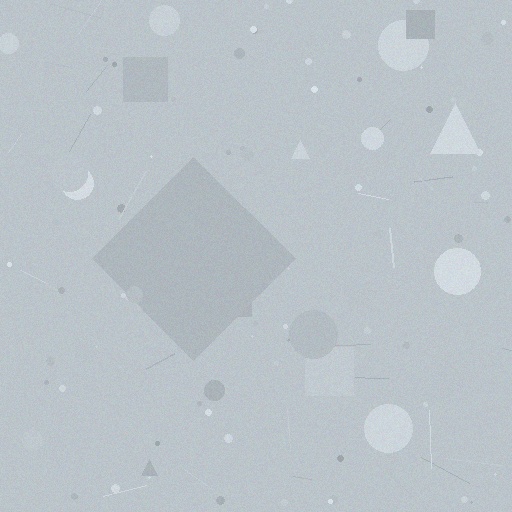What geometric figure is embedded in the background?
A diamond is embedded in the background.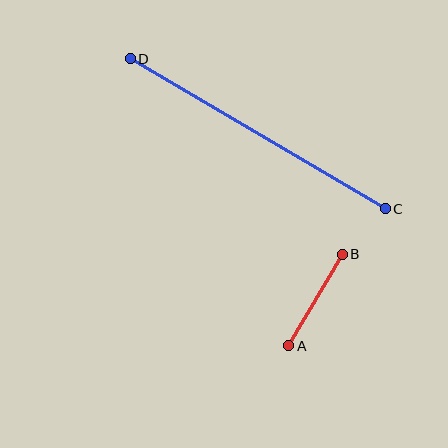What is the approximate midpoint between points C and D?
The midpoint is at approximately (258, 134) pixels.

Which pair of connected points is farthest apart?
Points C and D are farthest apart.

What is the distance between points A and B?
The distance is approximately 106 pixels.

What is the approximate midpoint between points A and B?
The midpoint is at approximately (316, 300) pixels.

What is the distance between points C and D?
The distance is approximately 296 pixels.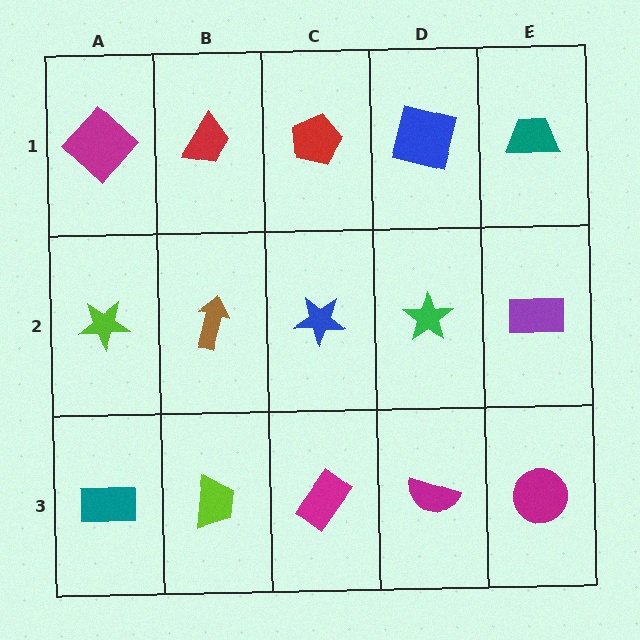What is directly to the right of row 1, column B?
A red pentagon.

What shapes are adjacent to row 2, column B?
A red trapezoid (row 1, column B), a lime trapezoid (row 3, column B), a lime star (row 2, column A), a blue star (row 2, column C).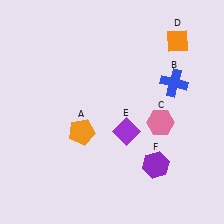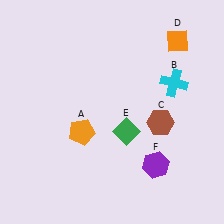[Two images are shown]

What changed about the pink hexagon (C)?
In Image 1, C is pink. In Image 2, it changed to brown.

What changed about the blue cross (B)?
In Image 1, B is blue. In Image 2, it changed to cyan.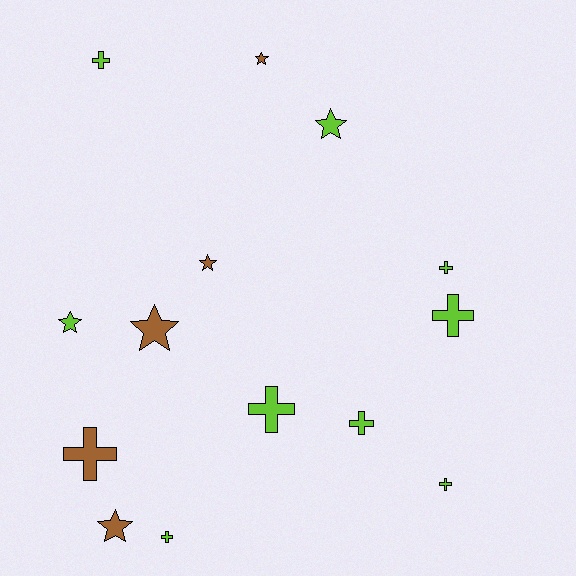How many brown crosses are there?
There is 1 brown cross.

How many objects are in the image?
There are 14 objects.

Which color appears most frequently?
Lime, with 9 objects.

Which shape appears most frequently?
Cross, with 8 objects.